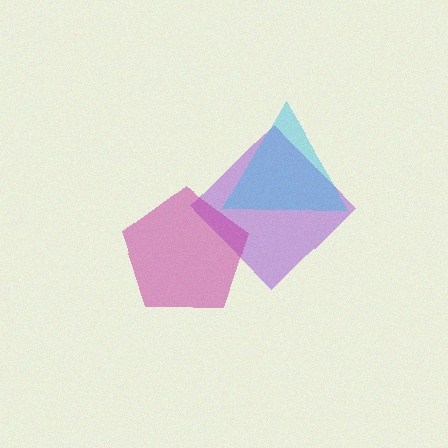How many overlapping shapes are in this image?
There are 3 overlapping shapes in the image.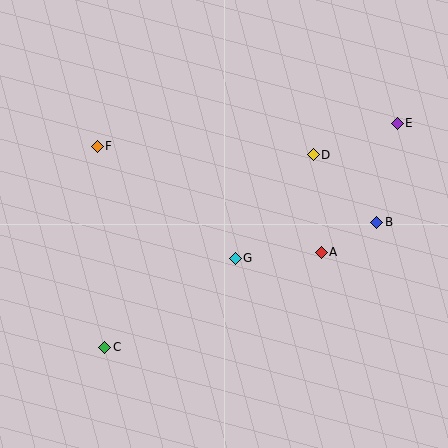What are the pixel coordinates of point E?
Point E is at (397, 123).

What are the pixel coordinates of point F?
Point F is at (97, 146).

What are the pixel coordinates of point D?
Point D is at (313, 155).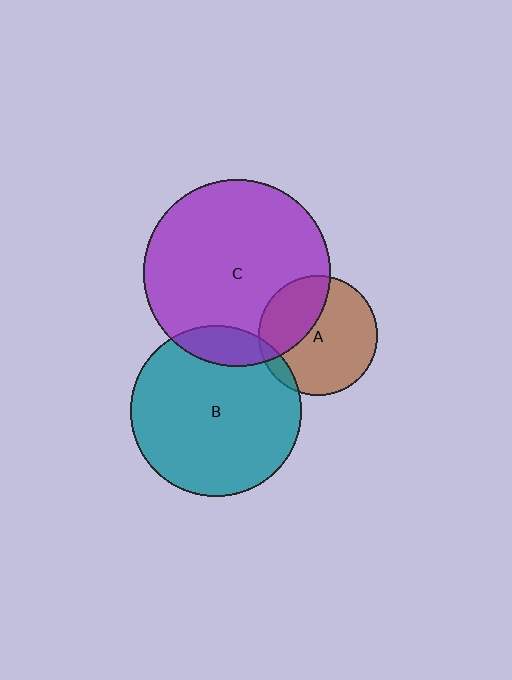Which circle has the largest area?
Circle C (purple).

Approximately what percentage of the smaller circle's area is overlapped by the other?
Approximately 10%.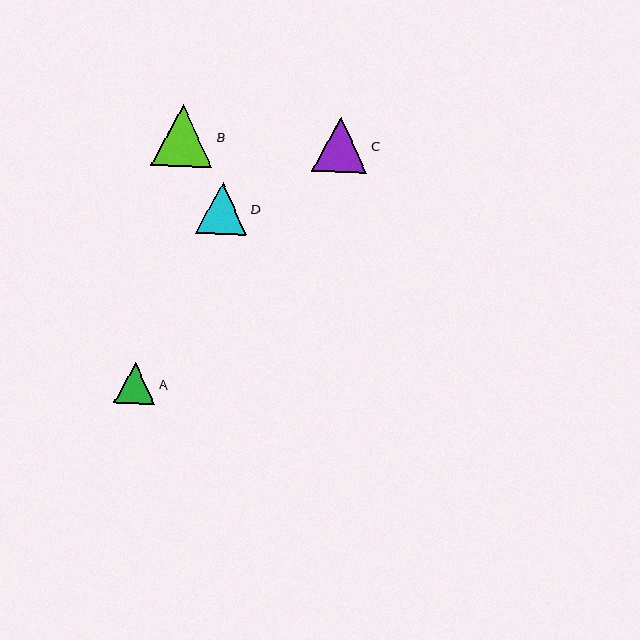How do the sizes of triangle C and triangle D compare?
Triangle C and triangle D are approximately the same size.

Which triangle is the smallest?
Triangle A is the smallest with a size of approximately 41 pixels.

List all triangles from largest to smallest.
From largest to smallest: B, C, D, A.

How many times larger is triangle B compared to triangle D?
Triangle B is approximately 1.2 times the size of triangle D.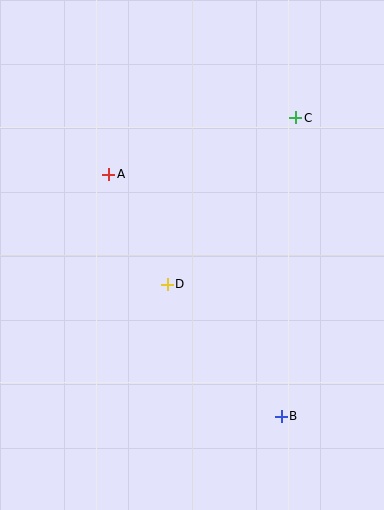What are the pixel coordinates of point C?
Point C is at (296, 118).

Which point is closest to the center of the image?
Point D at (167, 284) is closest to the center.